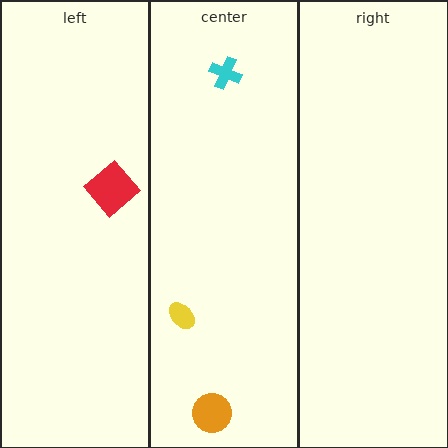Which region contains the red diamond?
The left region.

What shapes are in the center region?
The orange circle, the yellow ellipse, the cyan cross.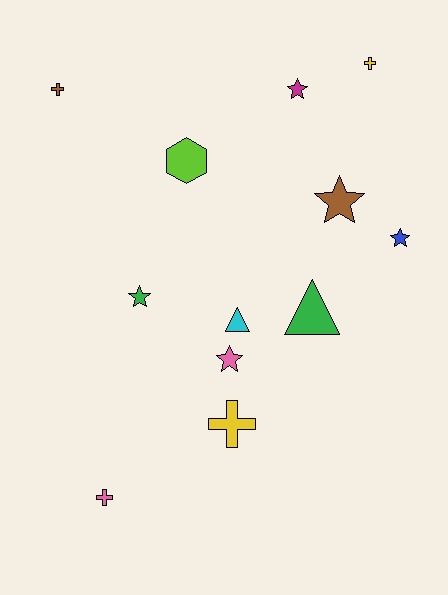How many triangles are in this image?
There are 2 triangles.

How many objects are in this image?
There are 12 objects.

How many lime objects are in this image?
There is 1 lime object.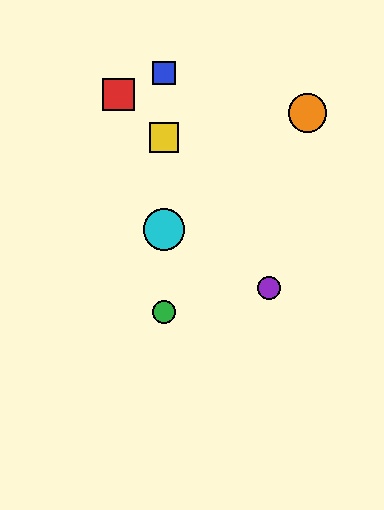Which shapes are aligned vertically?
The blue square, the green circle, the yellow square, the cyan circle are aligned vertically.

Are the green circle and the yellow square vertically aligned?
Yes, both are at x≈164.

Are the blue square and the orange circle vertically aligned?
No, the blue square is at x≈164 and the orange circle is at x≈307.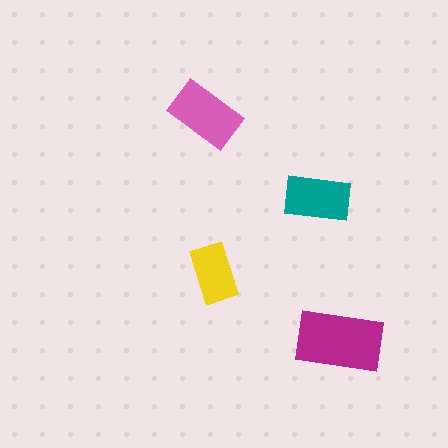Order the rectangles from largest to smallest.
the magenta one, the pink one, the teal one, the yellow one.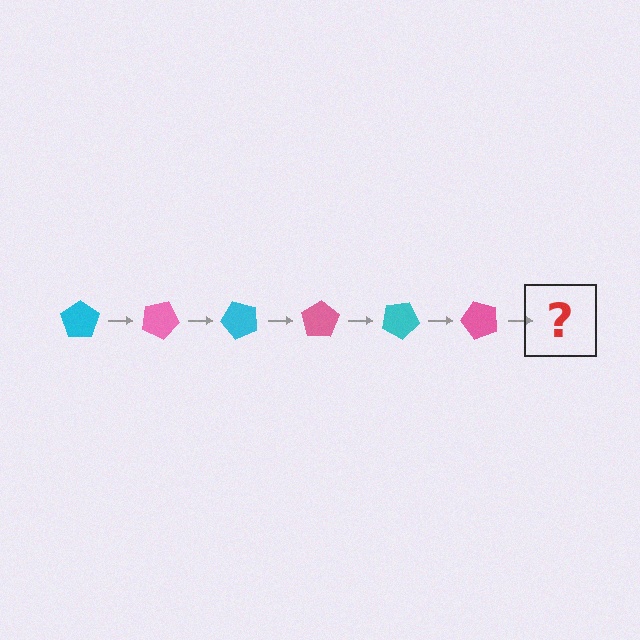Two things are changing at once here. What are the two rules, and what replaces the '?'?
The two rules are that it rotates 25 degrees each step and the color cycles through cyan and pink. The '?' should be a cyan pentagon, rotated 150 degrees from the start.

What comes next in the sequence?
The next element should be a cyan pentagon, rotated 150 degrees from the start.